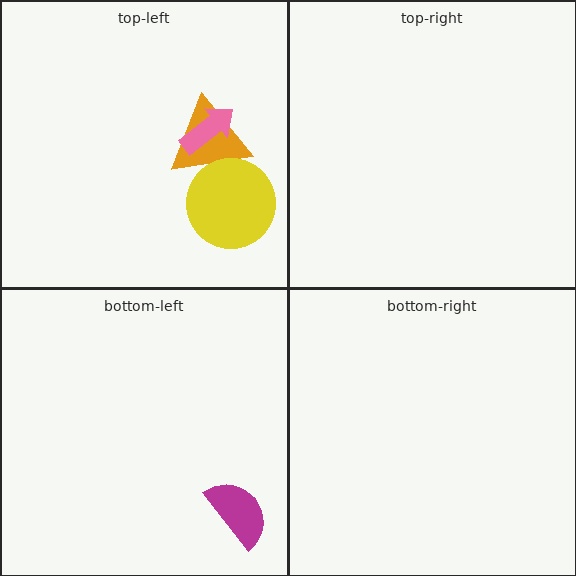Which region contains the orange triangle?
The top-left region.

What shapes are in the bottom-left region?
The magenta semicircle.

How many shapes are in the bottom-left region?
1.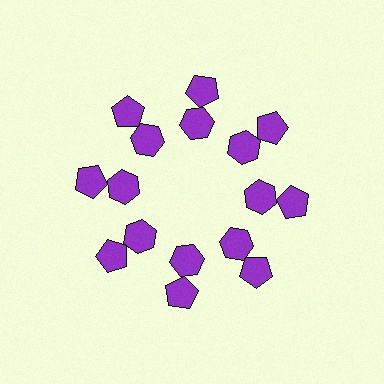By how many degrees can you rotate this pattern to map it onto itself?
The pattern maps onto itself every 45 degrees of rotation.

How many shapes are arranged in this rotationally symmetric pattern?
There are 16 shapes, arranged in 8 groups of 2.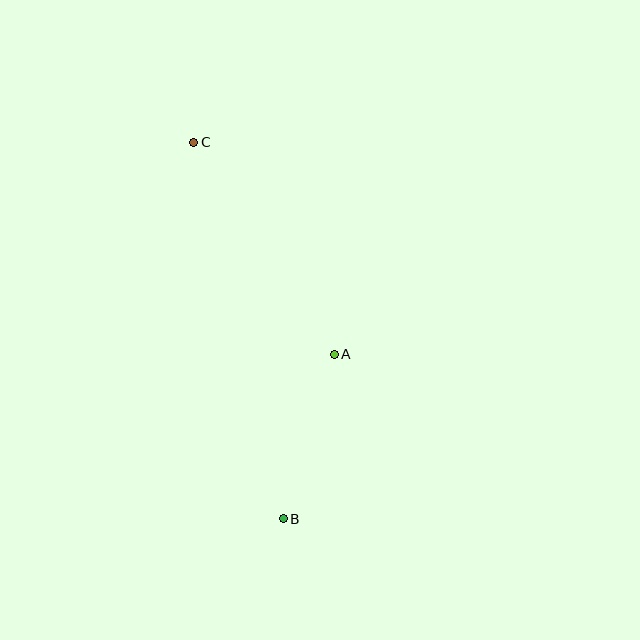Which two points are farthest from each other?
Points B and C are farthest from each other.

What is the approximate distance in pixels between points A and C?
The distance between A and C is approximately 254 pixels.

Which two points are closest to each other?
Points A and B are closest to each other.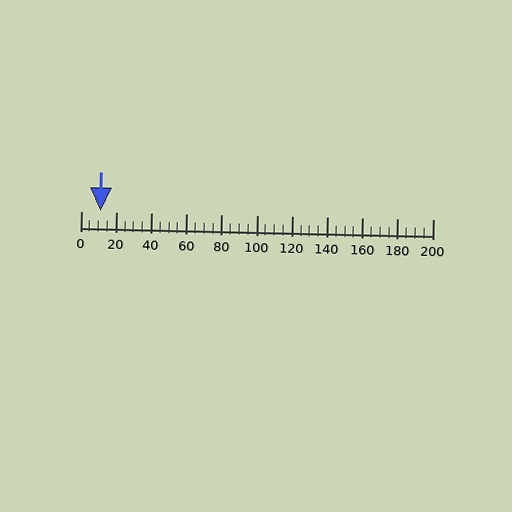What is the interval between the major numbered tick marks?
The major tick marks are spaced 20 units apart.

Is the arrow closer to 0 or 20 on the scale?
The arrow is closer to 20.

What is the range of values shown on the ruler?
The ruler shows values from 0 to 200.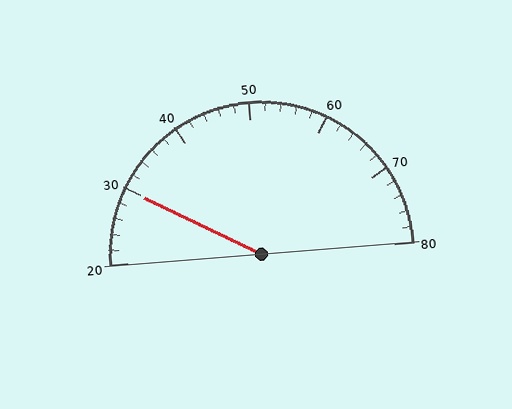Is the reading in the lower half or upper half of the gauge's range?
The reading is in the lower half of the range (20 to 80).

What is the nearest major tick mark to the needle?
The nearest major tick mark is 30.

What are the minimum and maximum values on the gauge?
The gauge ranges from 20 to 80.